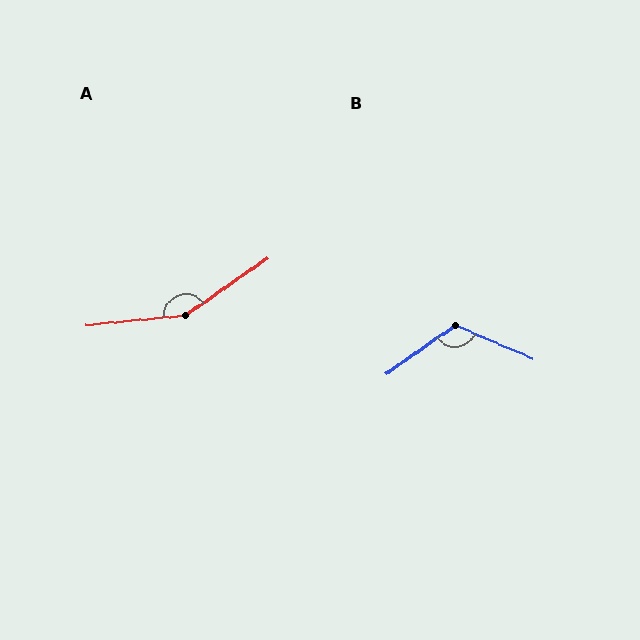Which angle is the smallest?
B, at approximately 121 degrees.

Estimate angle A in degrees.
Approximately 151 degrees.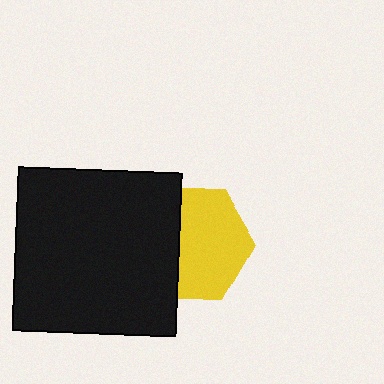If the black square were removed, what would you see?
You would see the complete yellow hexagon.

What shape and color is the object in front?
The object in front is a black square.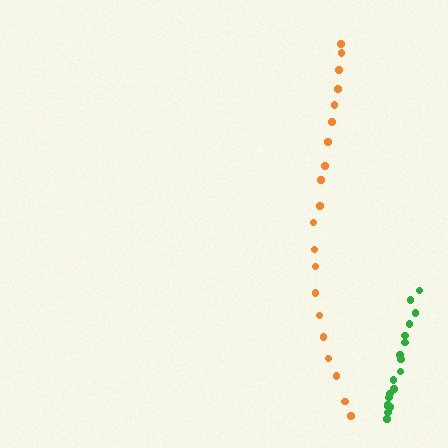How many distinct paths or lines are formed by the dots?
There are 2 distinct paths.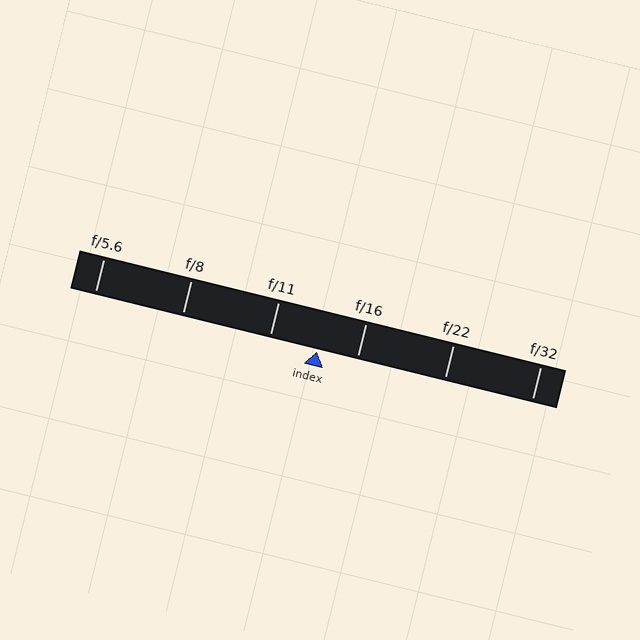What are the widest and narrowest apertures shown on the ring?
The widest aperture shown is f/5.6 and the narrowest is f/32.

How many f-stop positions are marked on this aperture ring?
There are 6 f-stop positions marked.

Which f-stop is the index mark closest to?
The index mark is closest to f/16.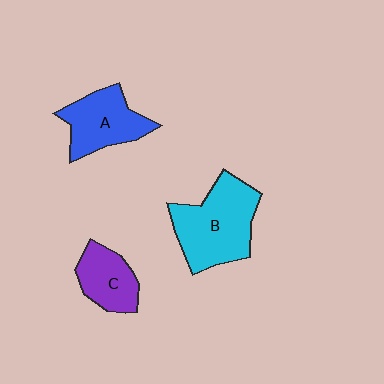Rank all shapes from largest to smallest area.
From largest to smallest: B (cyan), A (blue), C (purple).